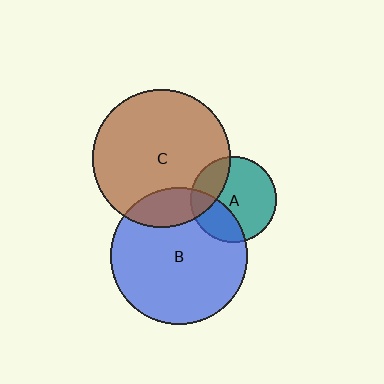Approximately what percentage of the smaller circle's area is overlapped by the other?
Approximately 25%.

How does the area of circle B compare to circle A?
Approximately 2.6 times.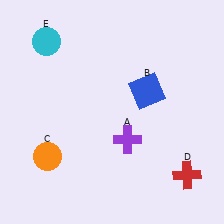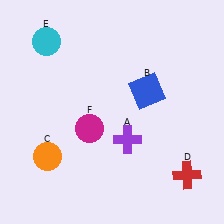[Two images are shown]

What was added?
A magenta circle (F) was added in Image 2.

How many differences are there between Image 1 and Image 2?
There is 1 difference between the two images.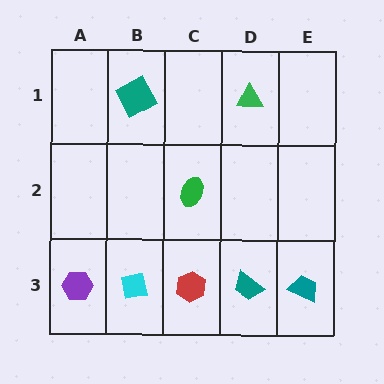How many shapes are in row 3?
5 shapes.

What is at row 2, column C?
A green ellipse.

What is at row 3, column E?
A teal trapezoid.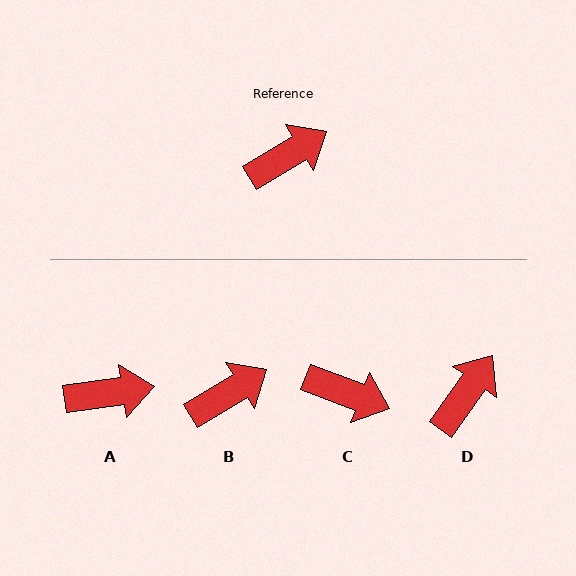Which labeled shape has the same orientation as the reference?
B.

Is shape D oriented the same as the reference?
No, it is off by about 24 degrees.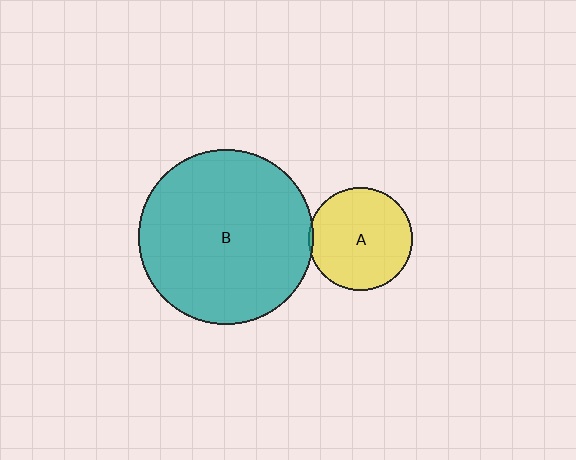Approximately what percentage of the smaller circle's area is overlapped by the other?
Approximately 5%.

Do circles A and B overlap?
Yes.